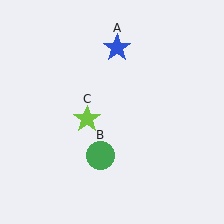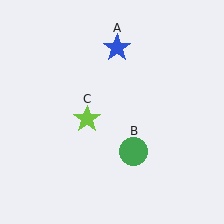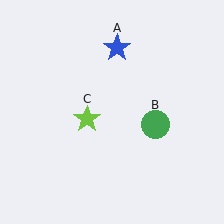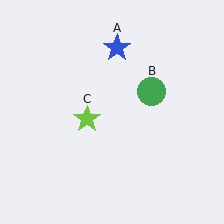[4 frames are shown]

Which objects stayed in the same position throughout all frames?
Blue star (object A) and lime star (object C) remained stationary.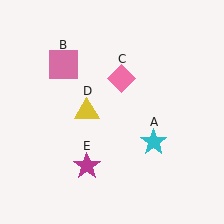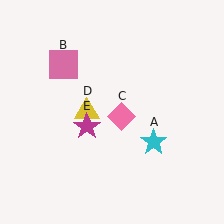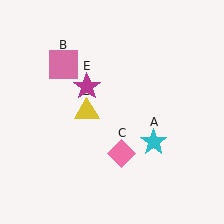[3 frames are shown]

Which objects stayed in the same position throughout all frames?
Cyan star (object A) and pink square (object B) and yellow triangle (object D) remained stationary.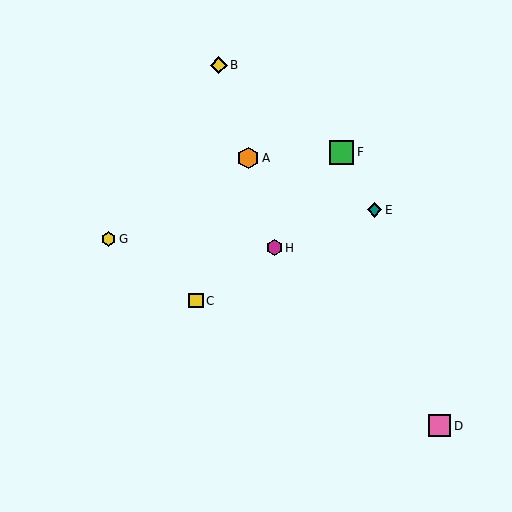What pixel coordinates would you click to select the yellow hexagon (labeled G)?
Click at (108, 239) to select the yellow hexagon G.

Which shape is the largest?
The green square (labeled F) is the largest.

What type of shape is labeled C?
Shape C is a yellow square.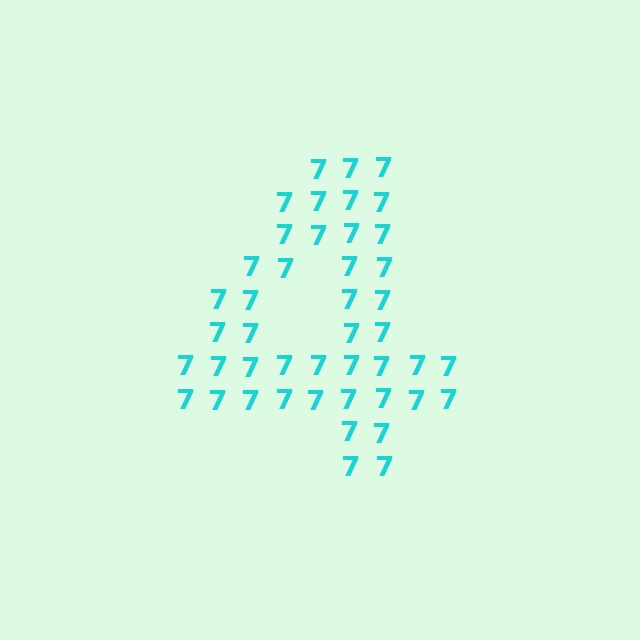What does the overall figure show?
The overall figure shows the digit 4.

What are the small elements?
The small elements are digit 7's.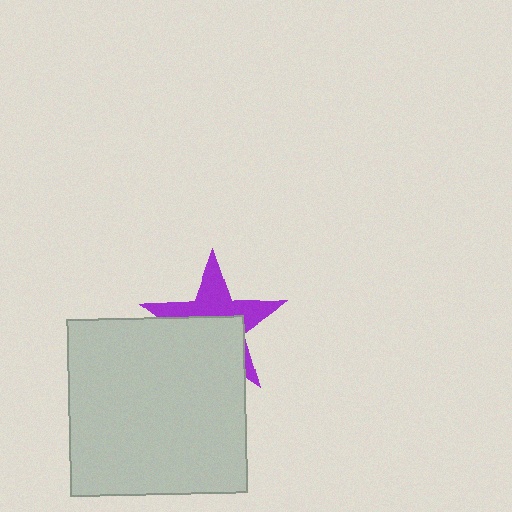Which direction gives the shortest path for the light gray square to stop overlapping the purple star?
Moving down gives the shortest separation.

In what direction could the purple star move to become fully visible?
The purple star could move up. That would shift it out from behind the light gray square entirely.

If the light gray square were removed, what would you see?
You would see the complete purple star.